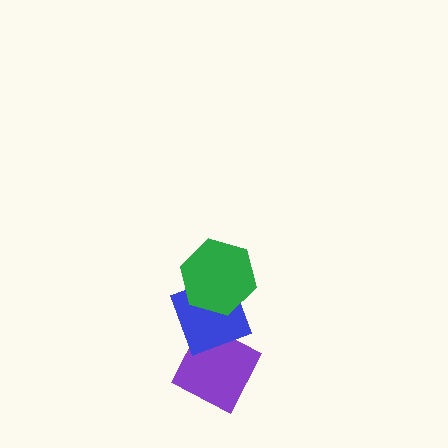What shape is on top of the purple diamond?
The blue diamond is on top of the purple diamond.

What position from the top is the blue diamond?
The blue diamond is 2nd from the top.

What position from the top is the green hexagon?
The green hexagon is 1st from the top.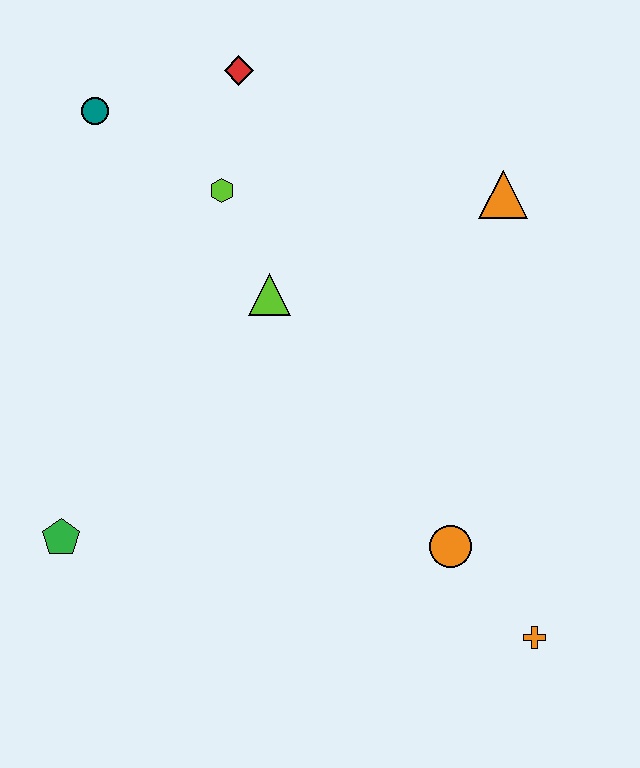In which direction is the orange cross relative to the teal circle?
The orange cross is below the teal circle.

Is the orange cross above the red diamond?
No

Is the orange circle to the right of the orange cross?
No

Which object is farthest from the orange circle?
The teal circle is farthest from the orange circle.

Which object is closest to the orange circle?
The orange cross is closest to the orange circle.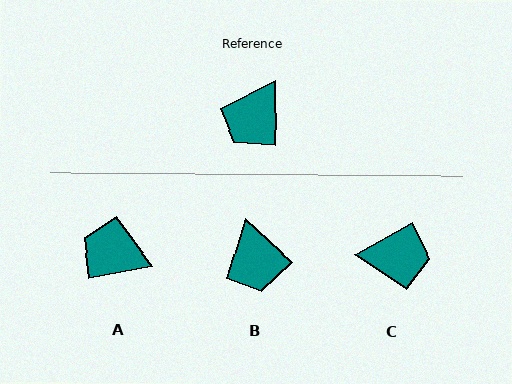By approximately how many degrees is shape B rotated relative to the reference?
Approximately 47 degrees counter-clockwise.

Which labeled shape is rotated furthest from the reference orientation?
C, about 119 degrees away.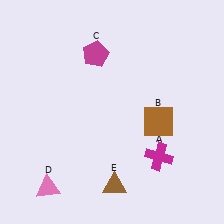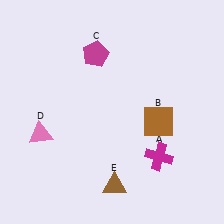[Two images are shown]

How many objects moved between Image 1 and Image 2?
1 object moved between the two images.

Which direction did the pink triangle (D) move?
The pink triangle (D) moved up.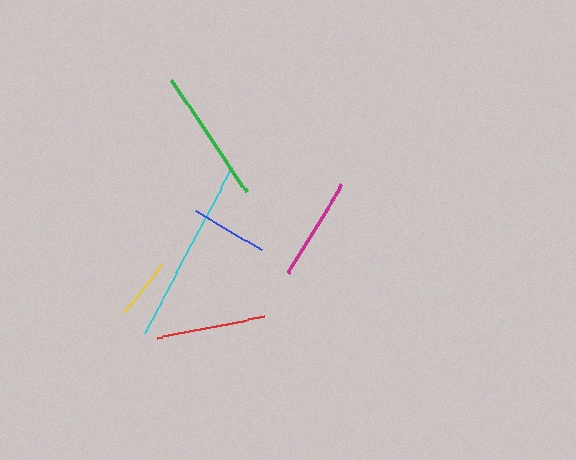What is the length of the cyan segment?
The cyan segment is approximately 187 pixels long.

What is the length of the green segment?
The green segment is approximately 134 pixels long.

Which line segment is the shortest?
The yellow line is the shortest at approximately 60 pixels.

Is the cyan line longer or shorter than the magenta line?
The cyan line is longer than the magenta line.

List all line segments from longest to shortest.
From longest to shortest: cyan, green, red, magenta, blue, yellow.